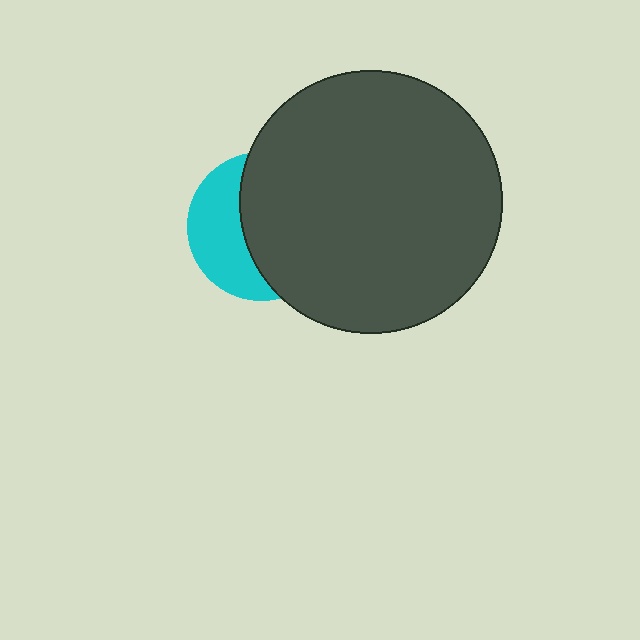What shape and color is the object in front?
The object in front is a dark gray circle.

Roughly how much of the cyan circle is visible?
A small part of it is visible (roughly 39%).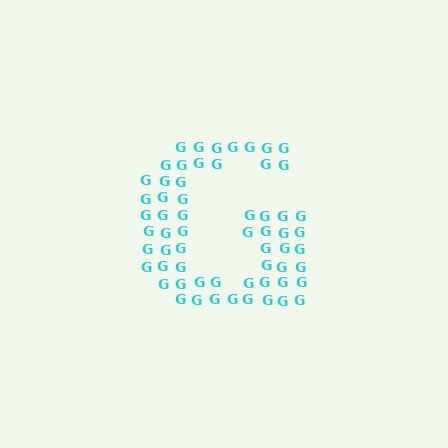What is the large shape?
The large shape is the letter G.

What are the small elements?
The small elements are letter G's.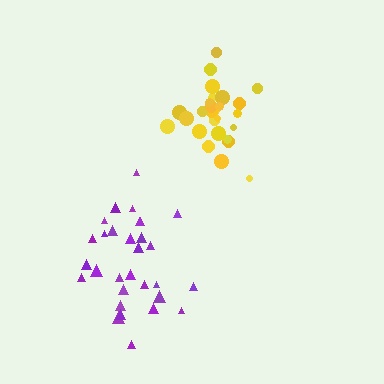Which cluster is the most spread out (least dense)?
Purple.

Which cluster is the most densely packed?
Yellow.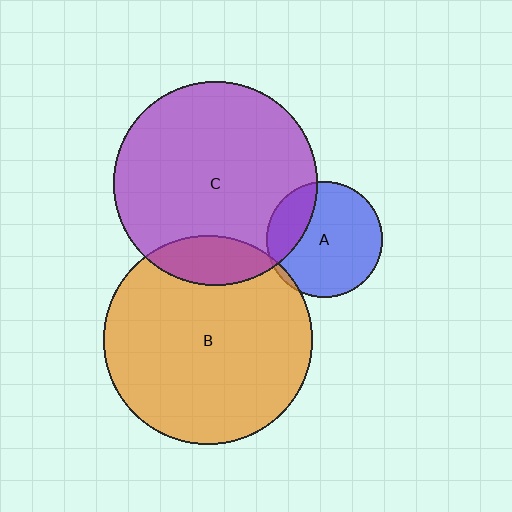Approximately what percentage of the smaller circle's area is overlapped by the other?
Approximately 25%.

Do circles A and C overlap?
Yes.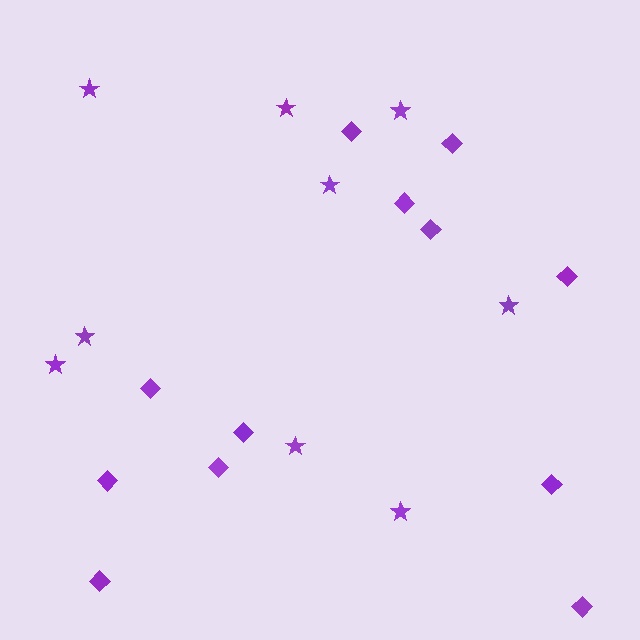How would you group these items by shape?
There are 2 groups: one group of stars (9) and one group of diamonds (12).